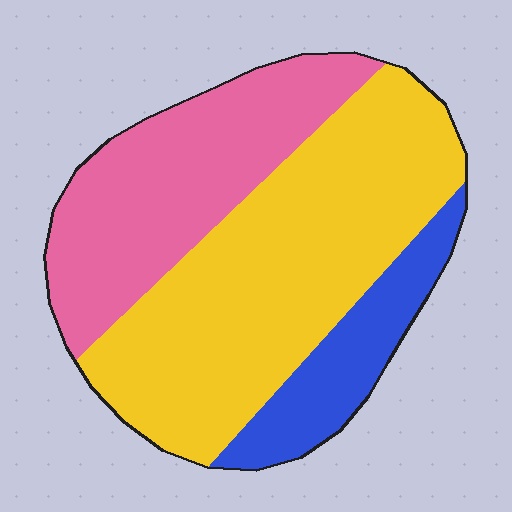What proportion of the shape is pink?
Pink covers about 35% of the shape.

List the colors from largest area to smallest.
From largest to smallest: yellow, pink, blue.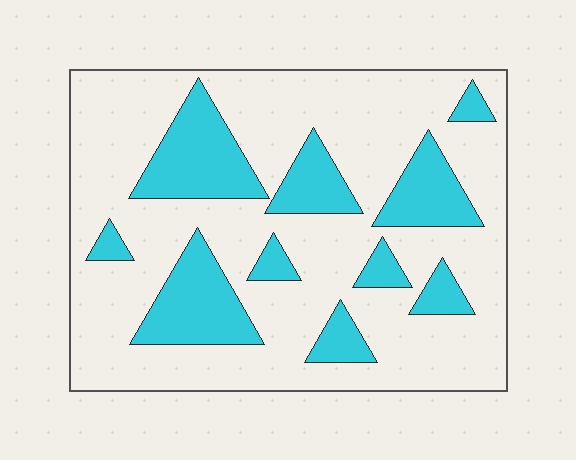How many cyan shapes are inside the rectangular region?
10.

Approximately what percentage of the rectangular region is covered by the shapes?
Approximately 25%.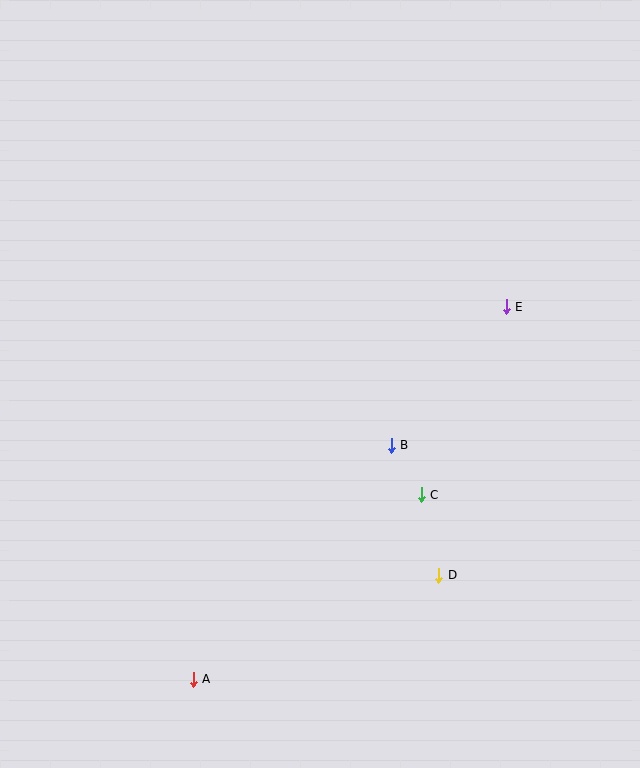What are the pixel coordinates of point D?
Point D is at (439, 575).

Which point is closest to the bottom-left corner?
Point A is closest to the bottom-left corner.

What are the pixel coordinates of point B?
Point B is at (391, 445).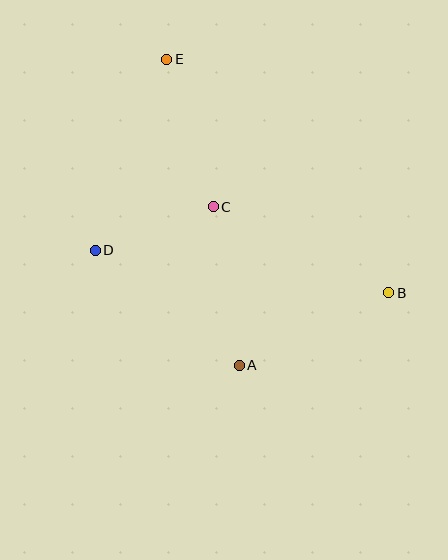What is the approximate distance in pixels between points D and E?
The distance between D and E is approximately 204 pixels.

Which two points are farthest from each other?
Points B and E are farthest from each other.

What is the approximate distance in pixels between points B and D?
The distance between B and D is approximately 297 pixels.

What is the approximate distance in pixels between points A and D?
The distance between A and D is approximately 184 pixels.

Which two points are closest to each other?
Points C and D are closest to each other.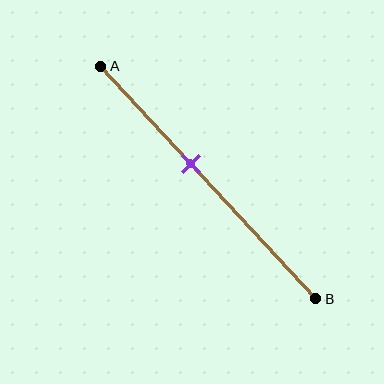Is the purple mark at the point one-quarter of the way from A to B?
No, the mark is at about 40% from A, not at the 25% one-quarter point.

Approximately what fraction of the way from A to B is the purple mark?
The purple mark is approximately 40% of the way from A to B.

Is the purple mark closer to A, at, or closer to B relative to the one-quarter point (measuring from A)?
The purple mark is closer to point B than the one-quarter point of segment AB.